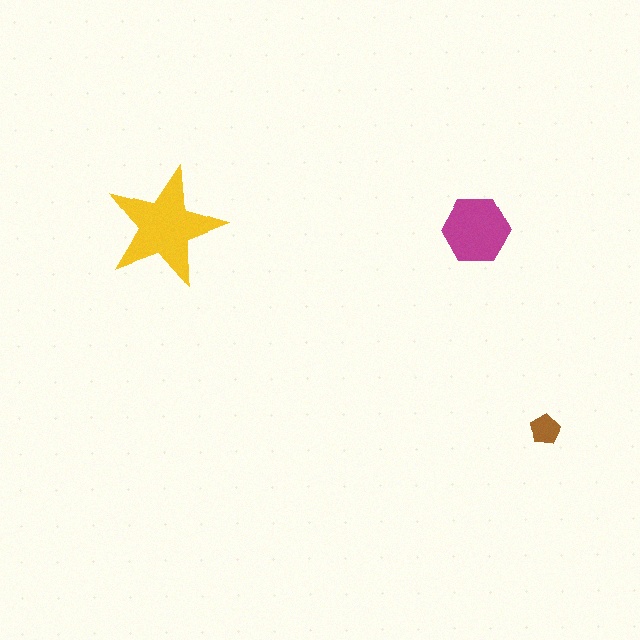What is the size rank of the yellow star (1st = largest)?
1st.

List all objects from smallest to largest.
The brown pentagon, the magenta hexagon, the yellow star.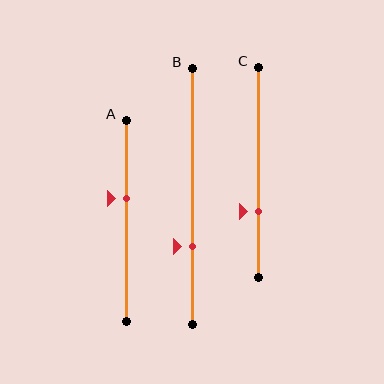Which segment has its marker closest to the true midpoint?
Segment A has its marker closest to the true midpoint.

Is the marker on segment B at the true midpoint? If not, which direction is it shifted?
No, the marker on segment B is shifted downward by about 20% of the segment length.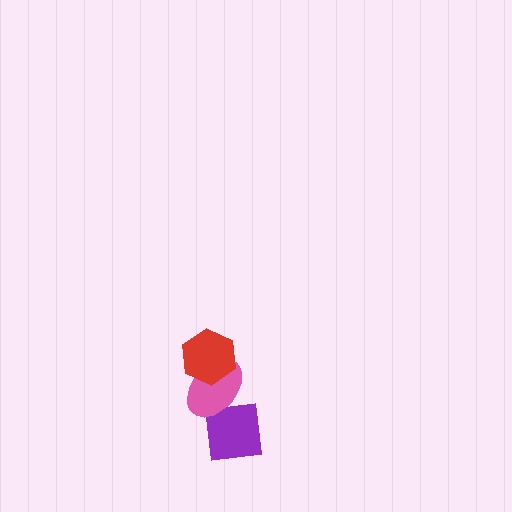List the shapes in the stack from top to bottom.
From top to bottom: the red hexagon, the pink ellipse, the purple square.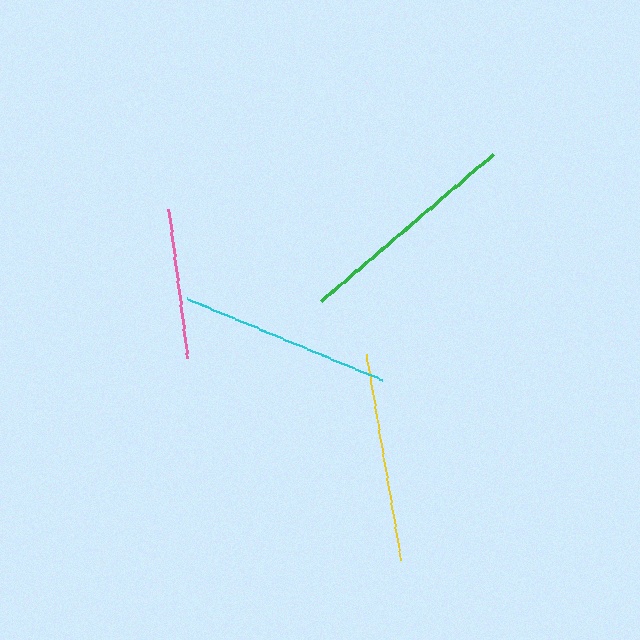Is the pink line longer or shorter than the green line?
The green line is longer than the pink line.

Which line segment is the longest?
The green line is the longest at approximately 226 pixels.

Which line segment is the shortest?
The pink line is the shortest at approximately 151 pixels.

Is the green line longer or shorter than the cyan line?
The green line is longer than the cyan line.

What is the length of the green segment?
The green segment is approximately 226 pixels long.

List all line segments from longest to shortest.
From longest to shortest: green, cyan, yellow, pink.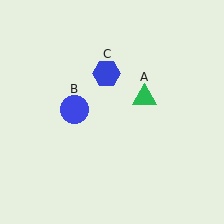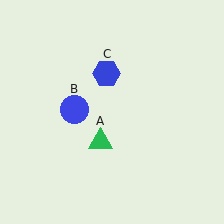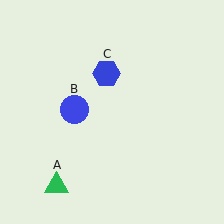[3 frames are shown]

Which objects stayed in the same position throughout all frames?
Blue circle (object B) and blue hexagon (object C) remained stationary.